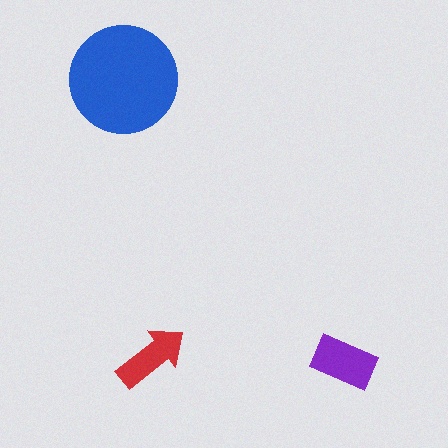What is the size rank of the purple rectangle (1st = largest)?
2nd.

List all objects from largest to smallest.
The blue circle, the purple rectangle, the red arrow.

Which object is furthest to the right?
The purple rectangle is rightmost.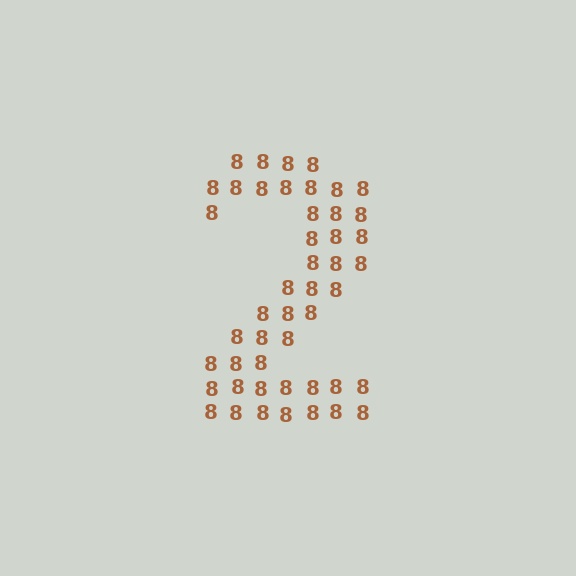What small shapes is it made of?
It is made of small digit 8's.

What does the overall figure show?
The overall figure shows the digit 2.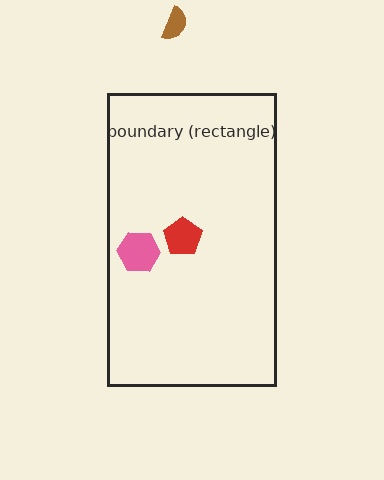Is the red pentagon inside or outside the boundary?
Inside.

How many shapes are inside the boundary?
2 inside, 1 outside.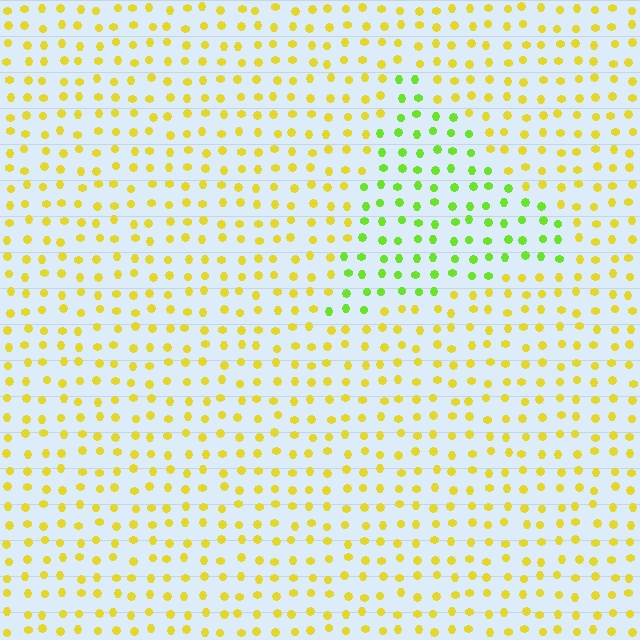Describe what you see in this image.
The image is filled with small yellow elements in a uniform arrangement. A triangle-shaped region is visible where the elements are tinted to a slightly different hue, forming a subtle color boundary.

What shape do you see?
I see a triangle.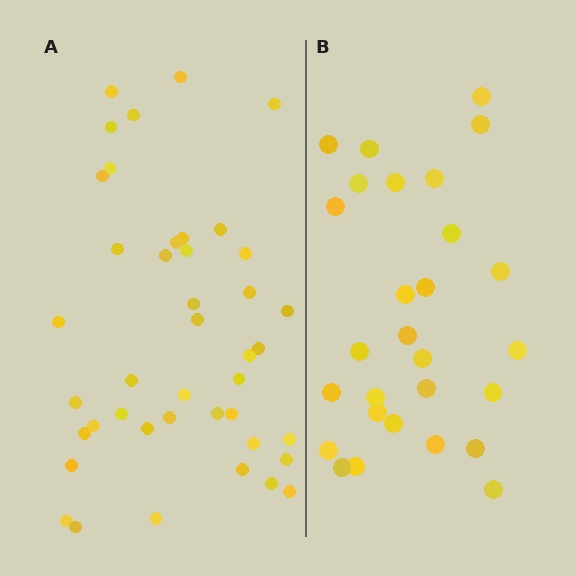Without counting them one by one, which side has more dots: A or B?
Region A (the left region) has more dots.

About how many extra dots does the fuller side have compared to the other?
Region A has approximately 15 more dots than region B.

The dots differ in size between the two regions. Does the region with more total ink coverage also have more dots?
No. Region B has more total ink coverage because its dots are larger, but region A actually contains more individual dots. Total area can be misleading — the number of items is what matters here.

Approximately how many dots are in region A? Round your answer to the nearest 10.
About 40 dots. (The exact count is 42, which rounds to 40.)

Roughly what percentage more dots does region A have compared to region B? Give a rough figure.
About 50% more.